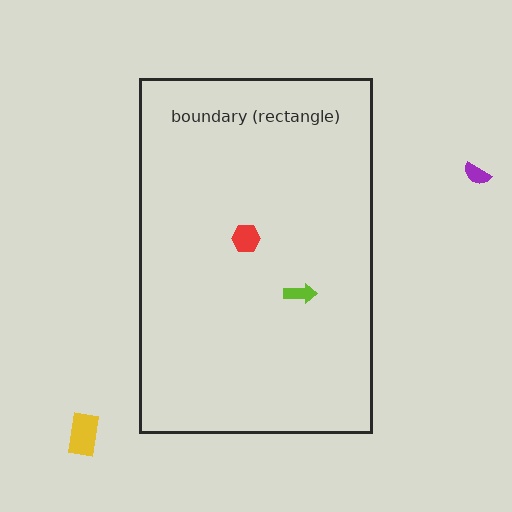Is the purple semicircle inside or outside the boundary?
Outside.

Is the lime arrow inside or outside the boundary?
Inside.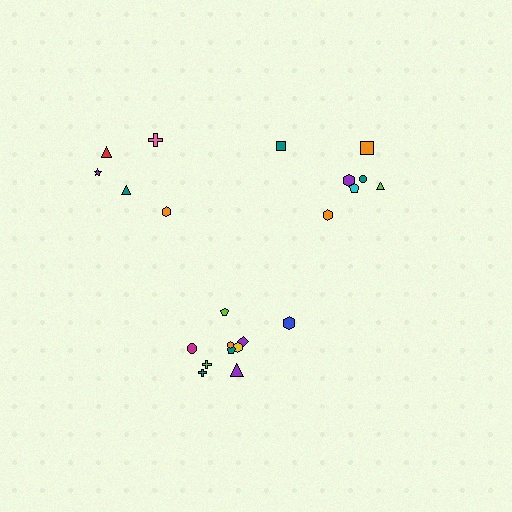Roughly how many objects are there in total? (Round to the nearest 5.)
Roughly 20 objects in total.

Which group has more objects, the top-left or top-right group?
The top-right group.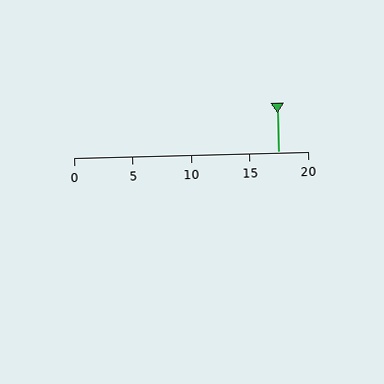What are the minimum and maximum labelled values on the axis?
The axis runs from 0 to 20.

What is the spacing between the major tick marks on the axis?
The major ticks are spaced 5 apart.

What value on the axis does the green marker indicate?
The marker indicates approximately 17.5.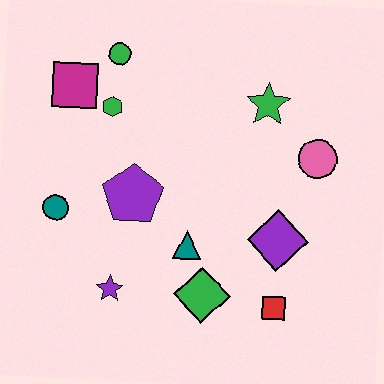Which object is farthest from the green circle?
The red square is farthest from the green circle.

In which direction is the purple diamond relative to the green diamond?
The purple diamond is to the right of the green diamond.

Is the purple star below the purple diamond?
Yes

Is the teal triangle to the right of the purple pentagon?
Yes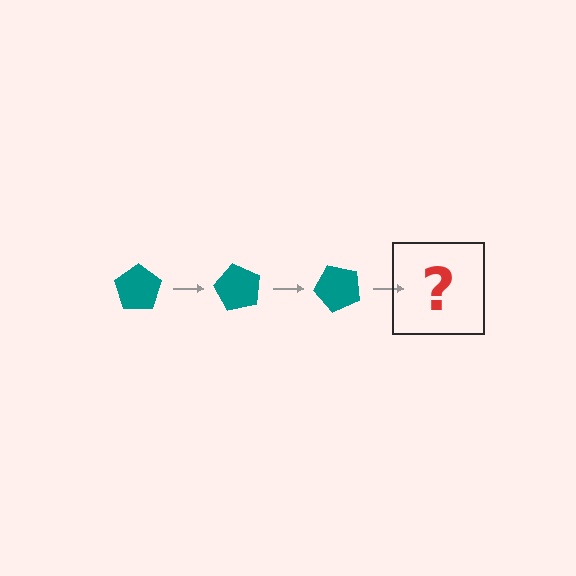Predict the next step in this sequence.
The next step is a teal pentagon rotated 180 degrees.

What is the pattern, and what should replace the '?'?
The pattern is that the pentagon rotates 60 degrees each step. The '?' should be a teal pentagon rotated 180 degrees.